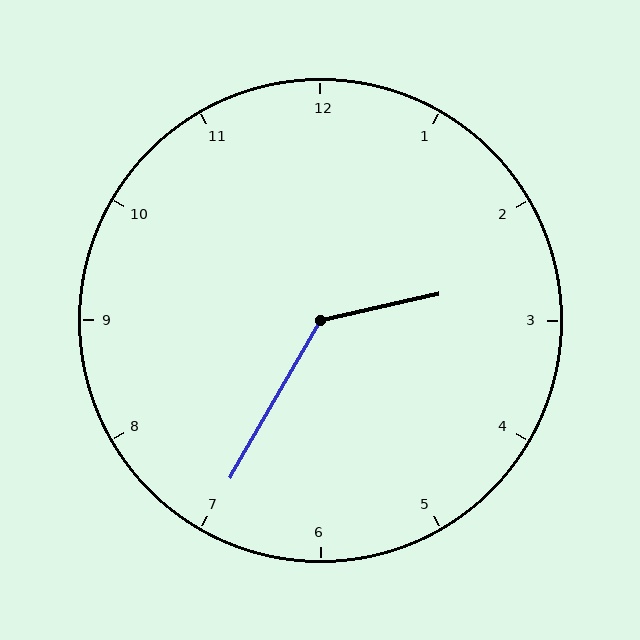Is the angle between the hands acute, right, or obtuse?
It is obtuse.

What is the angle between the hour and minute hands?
Approximately 132 degrees.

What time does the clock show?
2:35.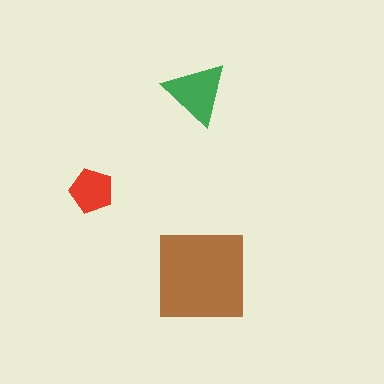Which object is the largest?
The brown square.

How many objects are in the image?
There are 3 objects in the image.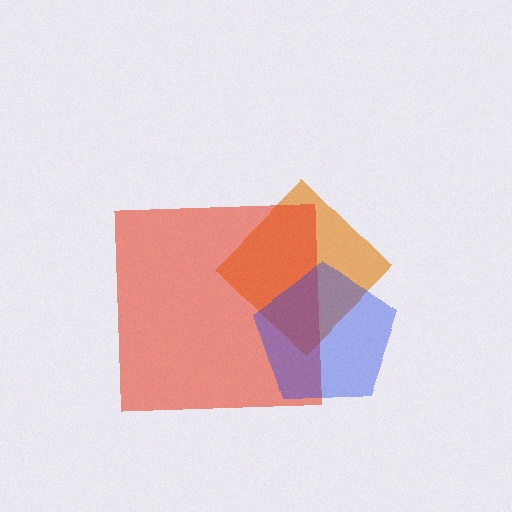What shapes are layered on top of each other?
The layered shapes are: an orange diamond, a red square, a blue pentagon.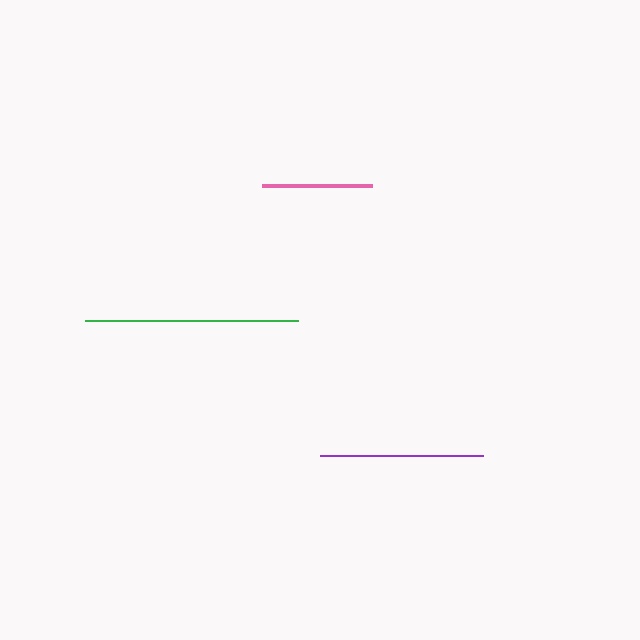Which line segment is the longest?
The green line is the longest at approximately 213 pixels.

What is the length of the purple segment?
The purple segment is approximately 163 pixels long.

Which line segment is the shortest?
The pink line is the shortest at approximately 110 pixels.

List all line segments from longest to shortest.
From longest to shortest: green, purple, pink.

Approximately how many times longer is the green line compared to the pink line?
The green line is approximately 1.9 times the length of the pink line.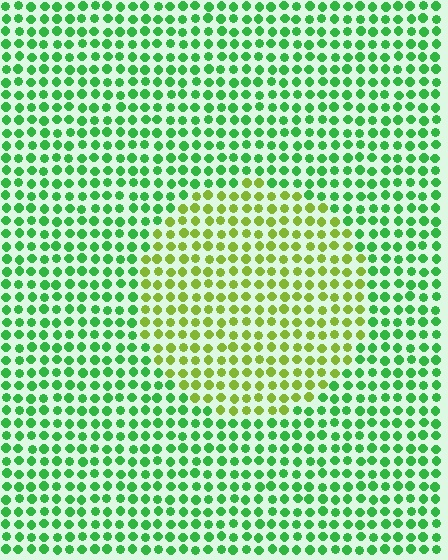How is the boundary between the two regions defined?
The boundary is defined purely by a slight shift in hue (about 44 degrees). Spacing, size, and orientation are identical on both sides.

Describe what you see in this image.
The image is filled with small green elements in a uniform arrangement. A circle-shaped region is visible where the elements are tinted to a slightly different hue, forming a subtle color boundary.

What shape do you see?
I see a circle.